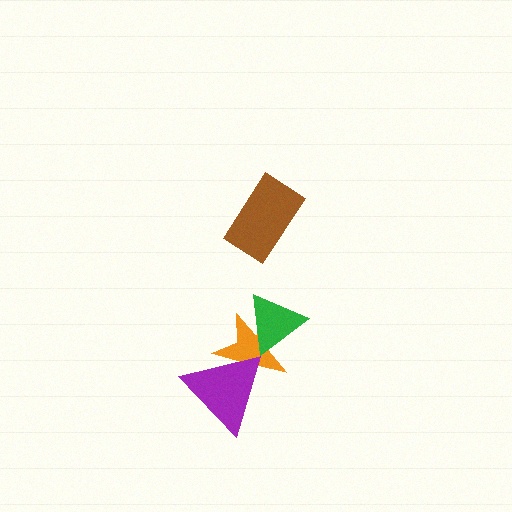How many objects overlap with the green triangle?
1 object overlaps with the green triangle.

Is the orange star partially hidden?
Yes, it is partially covered by another shape.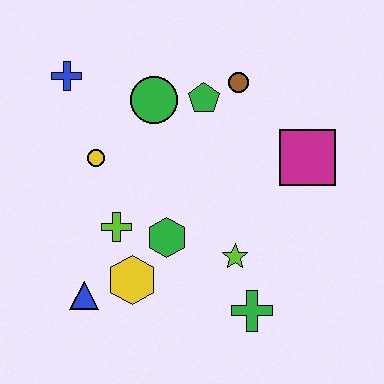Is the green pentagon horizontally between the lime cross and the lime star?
Yes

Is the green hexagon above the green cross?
Yes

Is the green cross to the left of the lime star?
No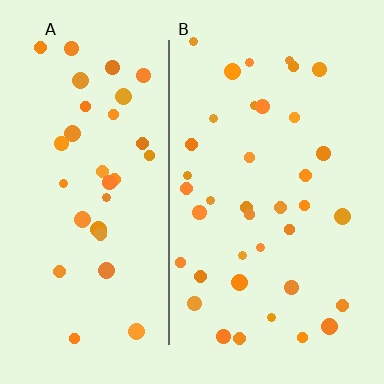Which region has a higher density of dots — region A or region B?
B (the right).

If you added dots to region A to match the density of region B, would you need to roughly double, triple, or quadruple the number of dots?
Approximately double.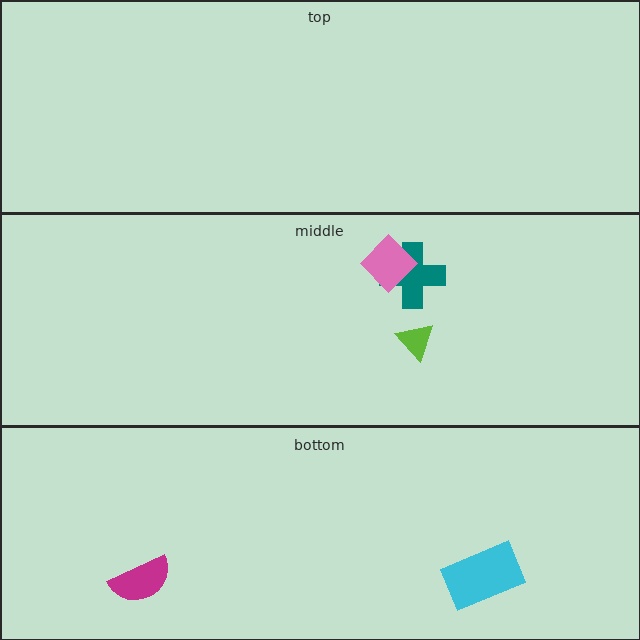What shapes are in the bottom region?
The cyan rectangle, the magenta semicircle.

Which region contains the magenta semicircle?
The bottom region.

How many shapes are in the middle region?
3.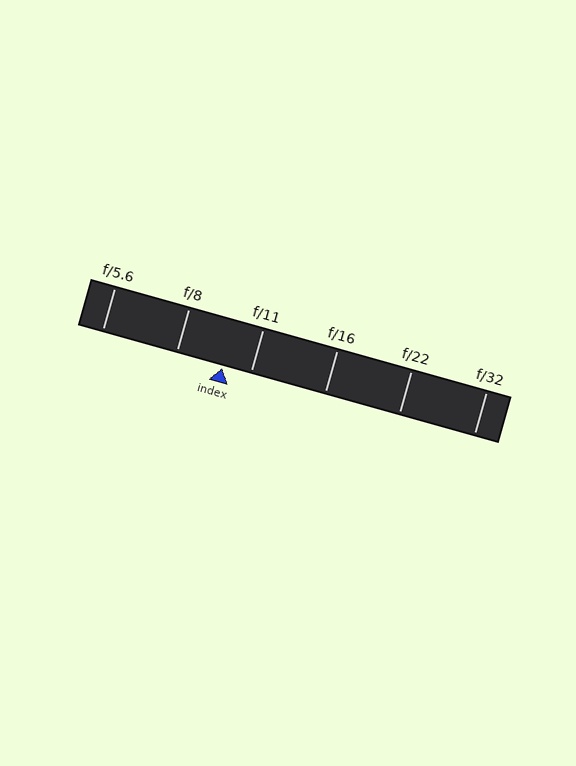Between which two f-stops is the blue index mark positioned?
The index mark is between f/8 and f/11.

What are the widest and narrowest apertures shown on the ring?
The widest aperture shown is f/5.6 and the narrowest is f/32.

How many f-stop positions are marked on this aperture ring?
There are 6 f-stop positions marked.